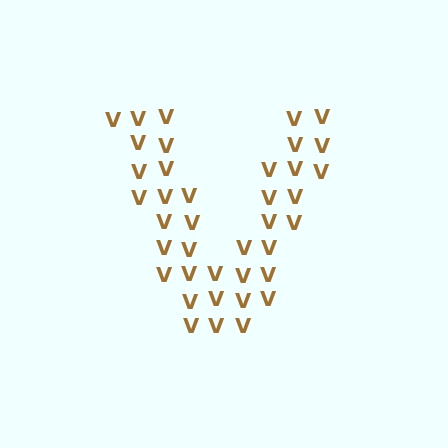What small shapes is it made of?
It is made of small letter V's.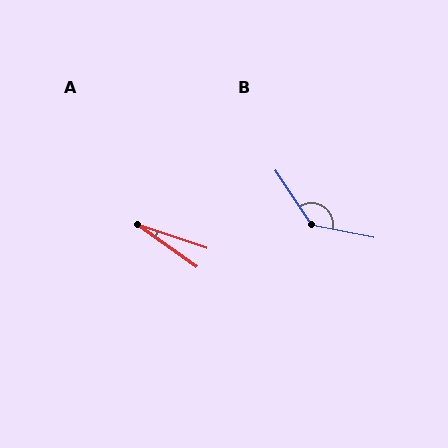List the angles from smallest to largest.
A (16°), B (136°).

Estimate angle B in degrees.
Approximately 136 degrees.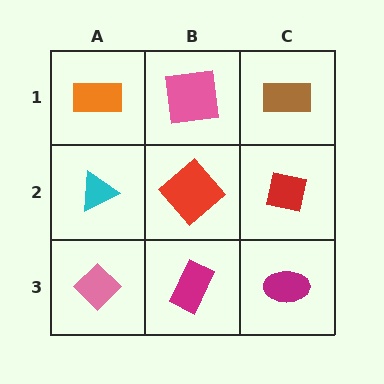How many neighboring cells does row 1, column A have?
2.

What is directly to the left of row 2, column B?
A cyan triangle.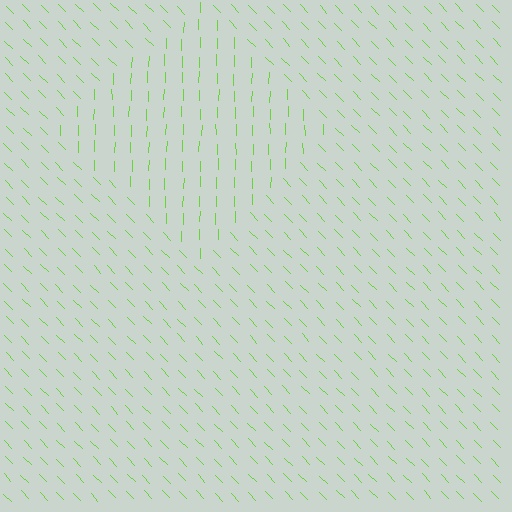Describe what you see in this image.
The image is filled with small lime line segments. A diamond region in the image has lines oriented differently from the surrounding lines, creating a visible texture boundary.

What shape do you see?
I see a diamond.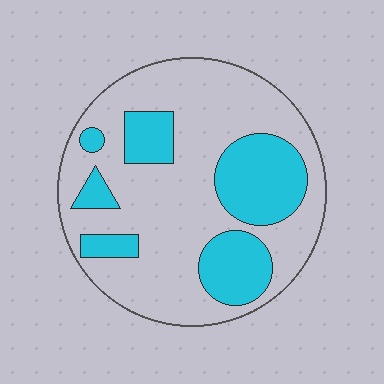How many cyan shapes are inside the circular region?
6.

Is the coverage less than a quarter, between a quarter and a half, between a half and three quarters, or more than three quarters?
Between a quarter and a half.